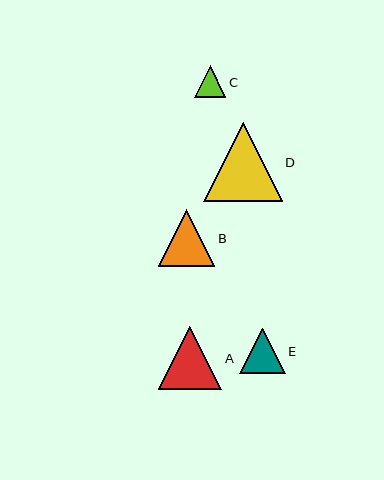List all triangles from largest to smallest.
From largest to smallest: D, A, B, E, C.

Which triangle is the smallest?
Triangle C is the smallest with a size of approximately 31 pixels.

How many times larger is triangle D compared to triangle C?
Triangle D is approximately 2.5 times the size of triangle C.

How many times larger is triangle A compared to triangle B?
Triangle A is approximately 1.1 times the size of triangle B.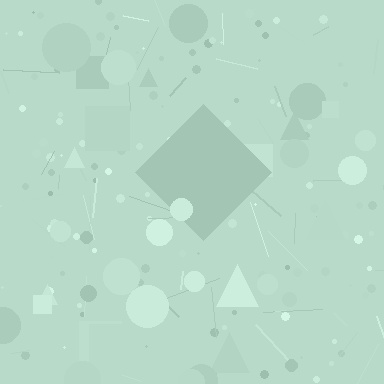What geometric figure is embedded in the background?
A diamond is embedded in the background.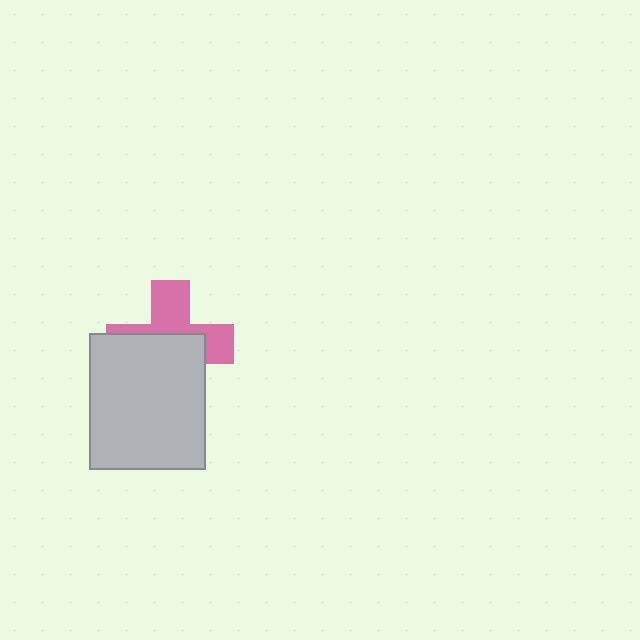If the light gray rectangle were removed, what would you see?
You would see the complete pink cross.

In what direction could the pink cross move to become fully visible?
The pink cross could move up. That would shift it out from behind the light gray rectangle entirely.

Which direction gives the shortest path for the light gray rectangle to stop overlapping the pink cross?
Moving down gives the shortest separation.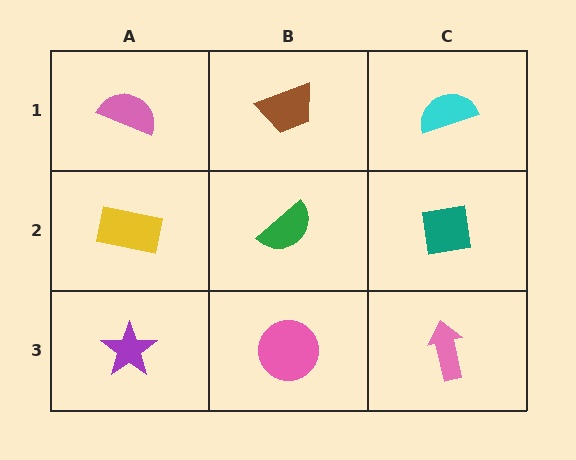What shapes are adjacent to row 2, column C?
A cyan semicircle (row 1, column C), a pink arrow (row 3, column C), a green semicircle (row 2, column B).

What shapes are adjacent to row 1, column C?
A teal square (row 2, column C), a brown trapezoid (row 1, column B).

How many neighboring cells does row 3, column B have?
3.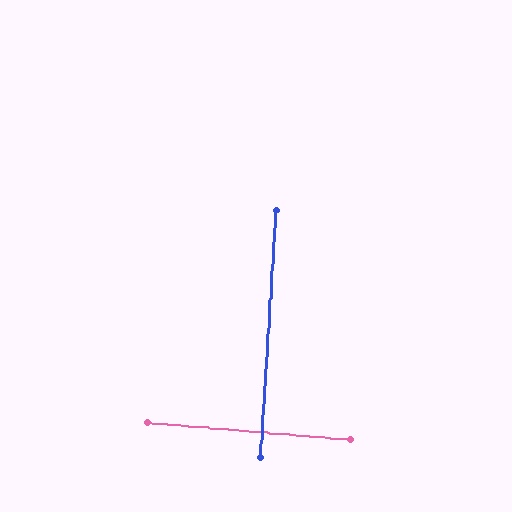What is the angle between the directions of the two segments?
Approximately 88 degrees.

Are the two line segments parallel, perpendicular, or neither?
Perpendicular — they meet at approximately 88°.